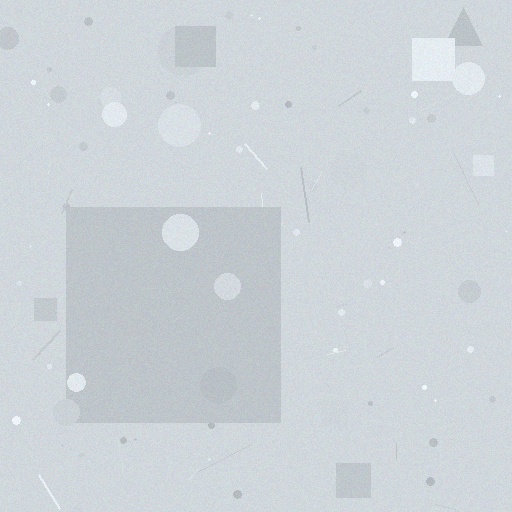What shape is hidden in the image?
A square is hidden in the image.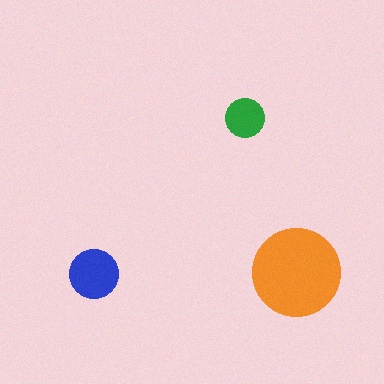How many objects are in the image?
There are 3 objects in the image.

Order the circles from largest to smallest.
the orange one, the blue one, the green one.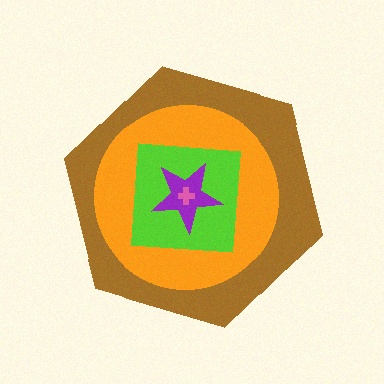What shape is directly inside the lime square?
The purple star.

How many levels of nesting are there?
5.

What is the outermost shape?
The brown hexagon.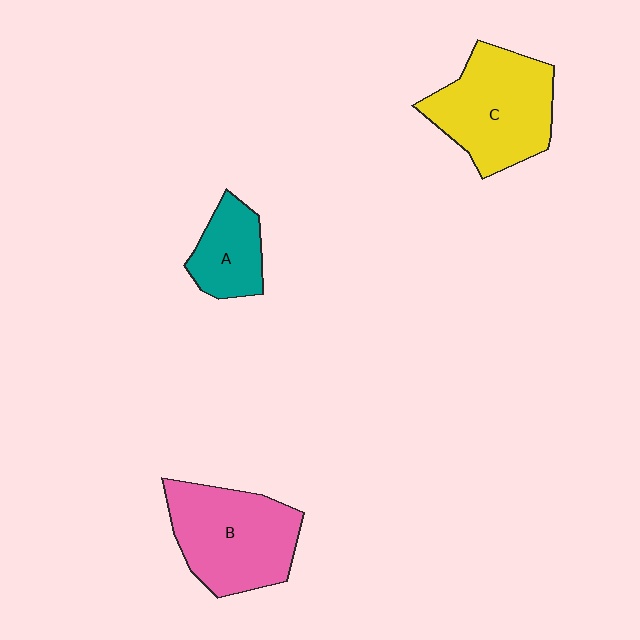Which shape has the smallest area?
Shape A (teal).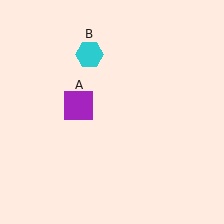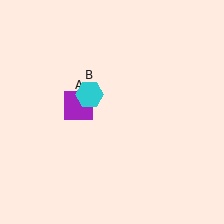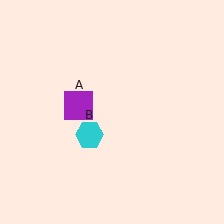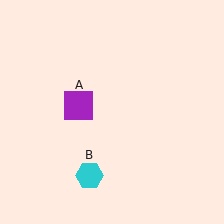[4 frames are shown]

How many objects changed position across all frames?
1 object changed position: cyan hexagon (object B).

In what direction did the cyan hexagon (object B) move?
The cyan hexagon (object B) moved down.